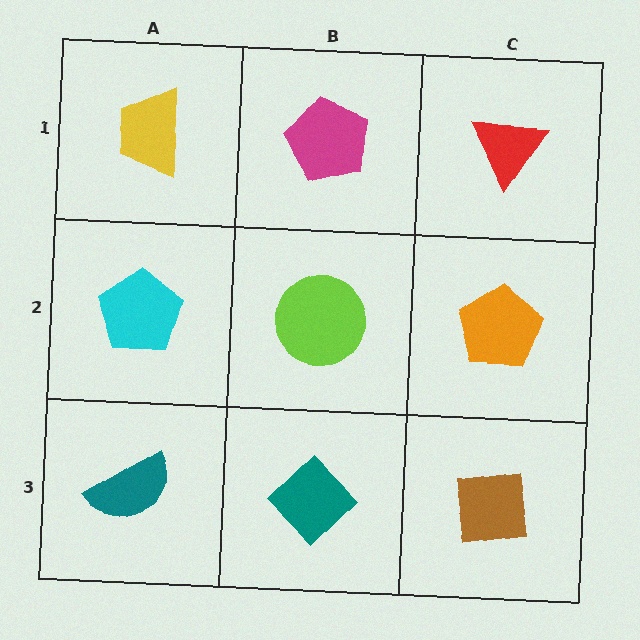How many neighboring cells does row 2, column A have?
3.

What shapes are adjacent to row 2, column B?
A magenta pentagon (row 1, column B), a teal diamond (row 3, column B), a cyan pentagon (row 2, column A), an orange pentagon (row 2, column C).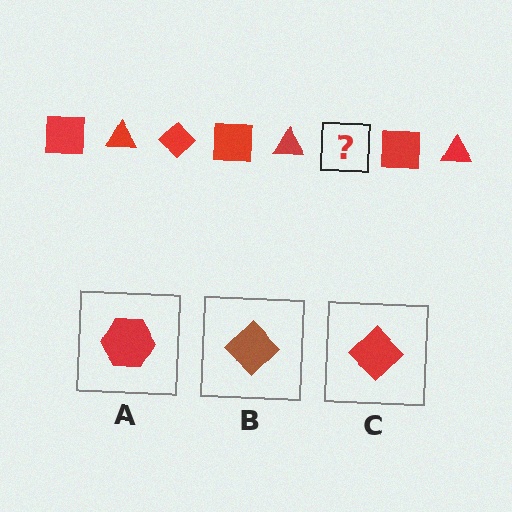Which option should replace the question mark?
Option C.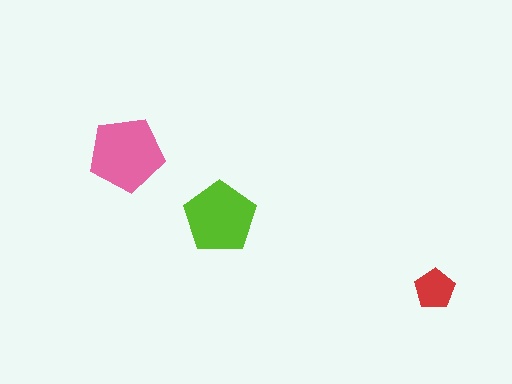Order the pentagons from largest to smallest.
the pink one, the lime one, the red one.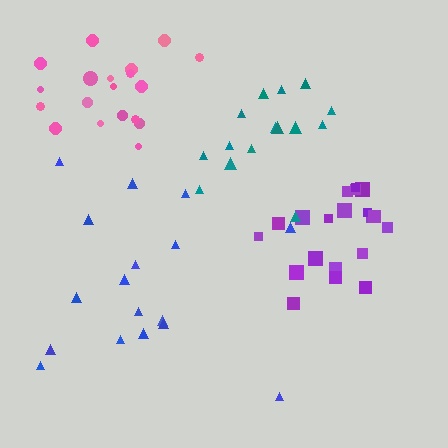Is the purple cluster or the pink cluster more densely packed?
Purple.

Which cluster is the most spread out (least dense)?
Blue.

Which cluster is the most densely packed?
Purple.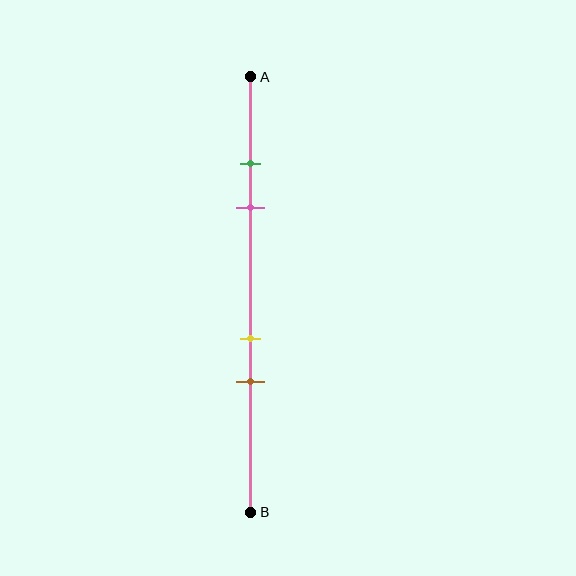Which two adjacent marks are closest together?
The green and pink marks are the closest adjacent pair.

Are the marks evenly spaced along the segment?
No, the marks are not evenly spaced.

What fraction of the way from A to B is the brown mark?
The brown mark is approximately 70% (0.7) of the way from A to B.